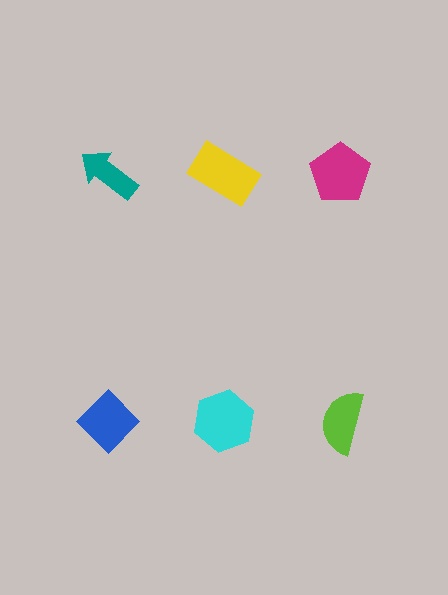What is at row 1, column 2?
A yellow rectangle.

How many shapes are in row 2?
3 shapes.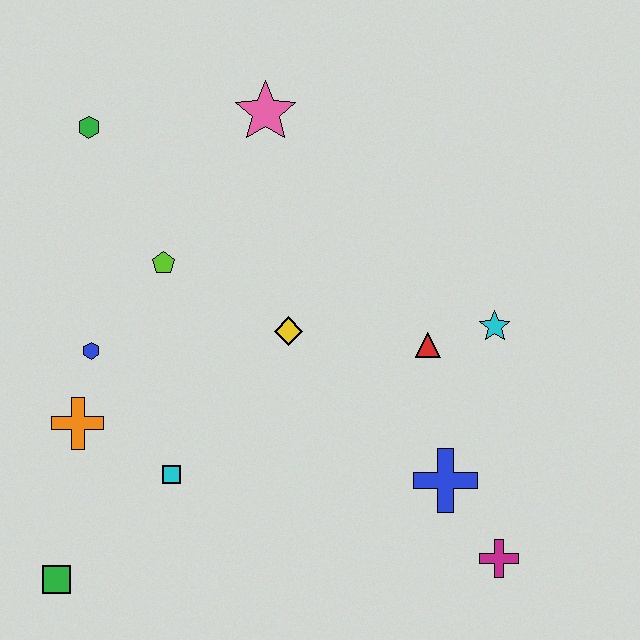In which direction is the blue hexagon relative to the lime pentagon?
The blue hexagon is below the lime pentagon.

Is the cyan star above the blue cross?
Yes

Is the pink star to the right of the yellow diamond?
No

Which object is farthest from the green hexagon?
The magenta cross is farthest from the green hexagon.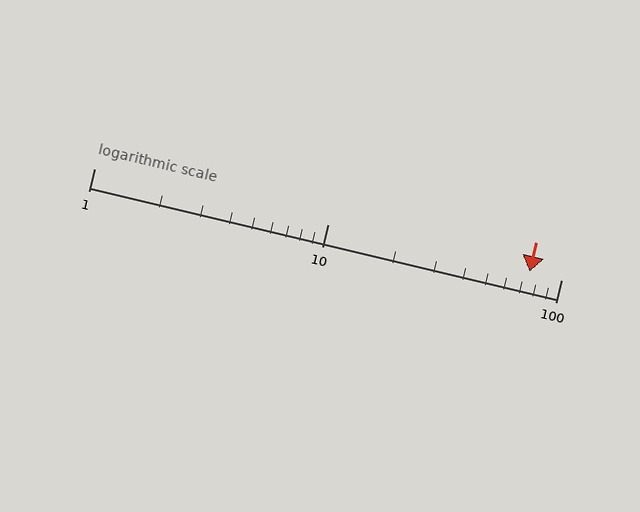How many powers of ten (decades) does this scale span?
The scale spans 2 decades, from 1 to 100.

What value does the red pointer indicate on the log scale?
The pointer indicates approximately 73.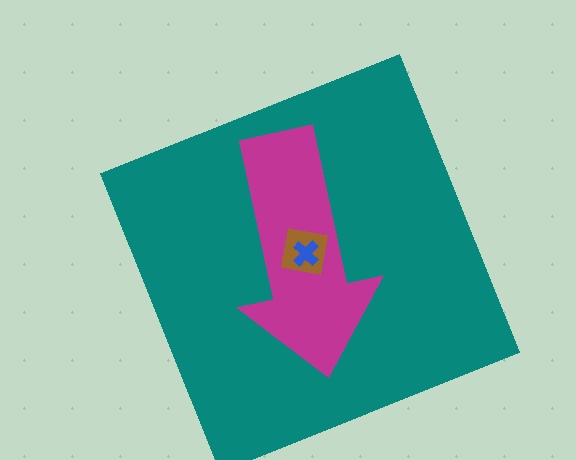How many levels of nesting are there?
4.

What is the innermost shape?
The blue cross.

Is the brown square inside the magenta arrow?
Yes.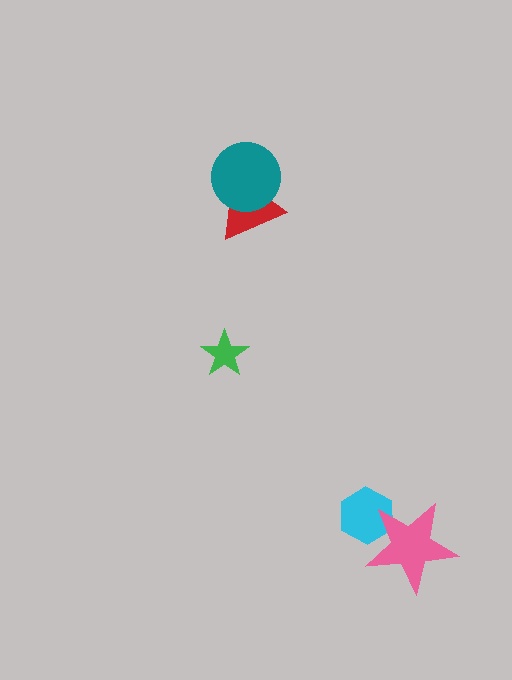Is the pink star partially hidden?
No, no other shape covers it.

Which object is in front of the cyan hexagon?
The pink star is in front of the cyan hexagon.